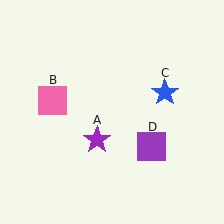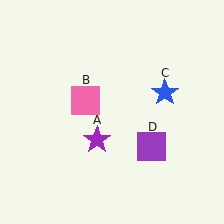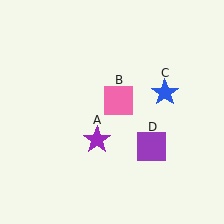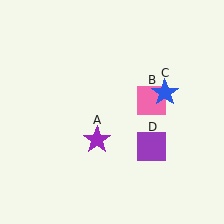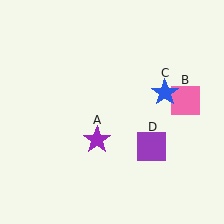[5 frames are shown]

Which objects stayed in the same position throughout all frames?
Purple star (object A) and blue star (object C) and purple square (object D) remained stationary.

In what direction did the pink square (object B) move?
The pink square (object B) moved right.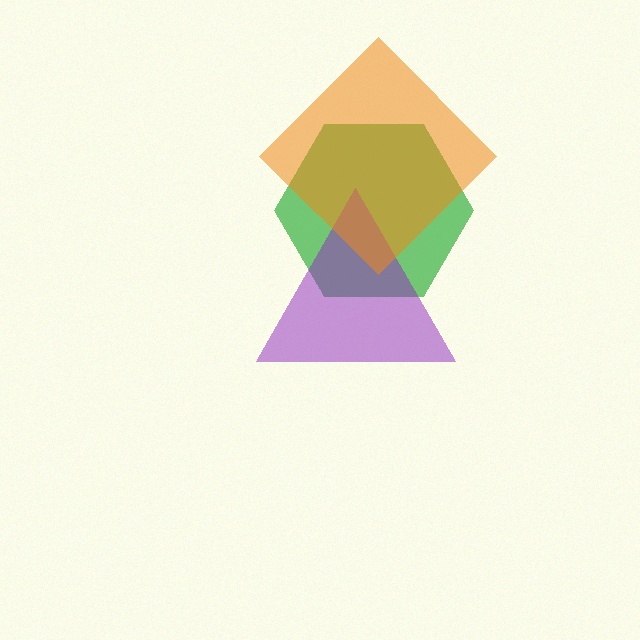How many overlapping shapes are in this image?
There are 3 overlapping shapes in the image.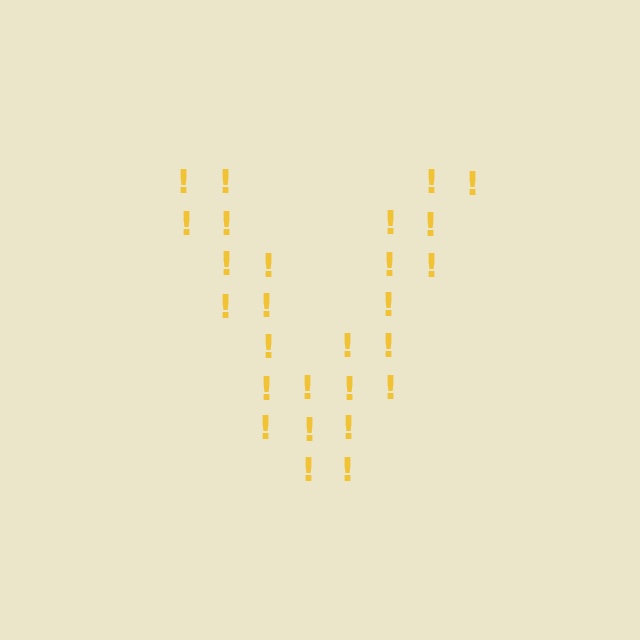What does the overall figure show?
The overall figure shows the letter V.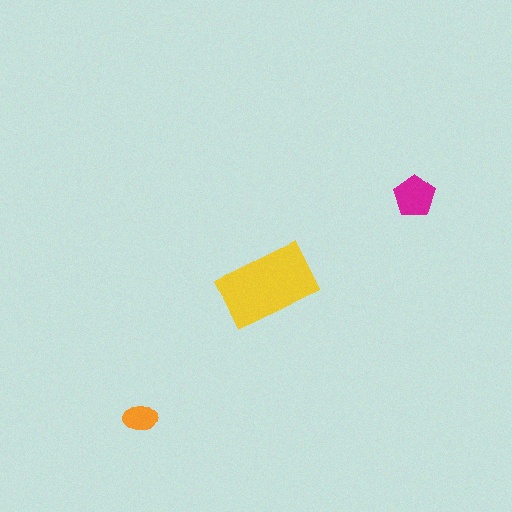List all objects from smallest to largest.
The orange ellipse, the magenta pentagon, the yellow rectangle.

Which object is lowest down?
The orange ellipse is bottommost.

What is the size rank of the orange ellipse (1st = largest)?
3rd.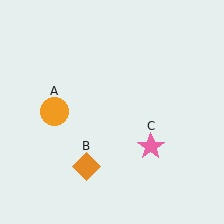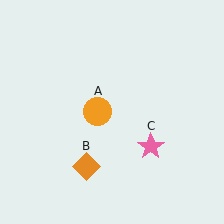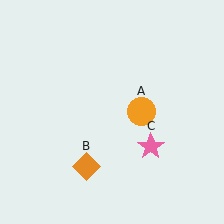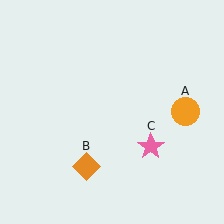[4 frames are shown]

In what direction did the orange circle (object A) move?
The orange circle (object A) moved right.